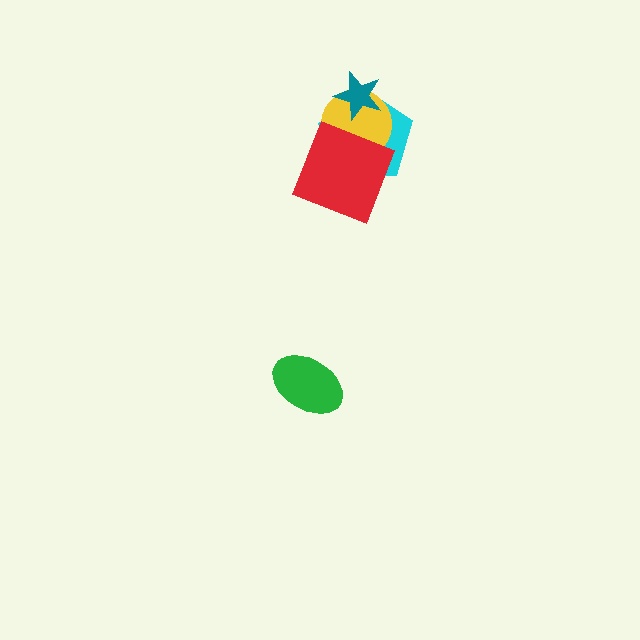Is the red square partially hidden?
No, no other shape covers it.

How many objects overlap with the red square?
2 objects overlap with the red square.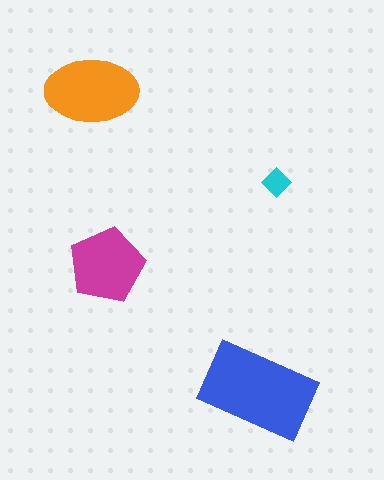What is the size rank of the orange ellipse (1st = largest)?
2nd.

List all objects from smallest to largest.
The cyan diamond, the magenta pentagon, the orange ellipse, the blue rectangle.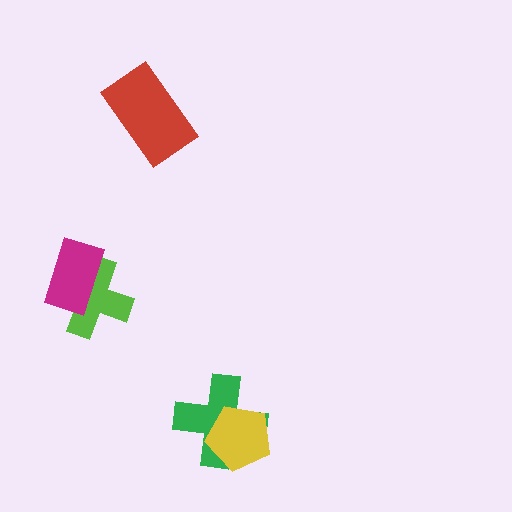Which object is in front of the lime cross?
The magenta rectangle is in front of the lime cross.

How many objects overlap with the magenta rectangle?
1 object overlaps with the magenta rectangle.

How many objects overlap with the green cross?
1 object overlaps with the green cross.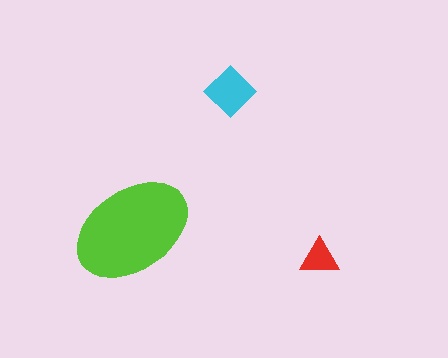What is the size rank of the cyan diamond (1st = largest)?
2nd.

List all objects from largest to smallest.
The lime ellipse, the cyan diamond, the red triangle.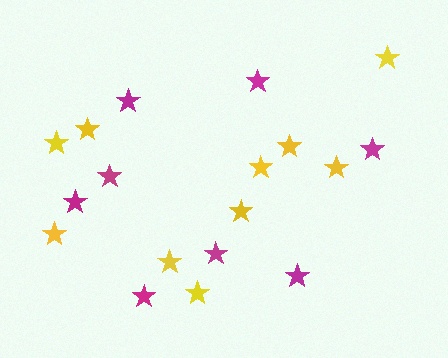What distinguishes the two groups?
There are 2 groups: one group of magenta stars (8) and one group of yellow stars (10).